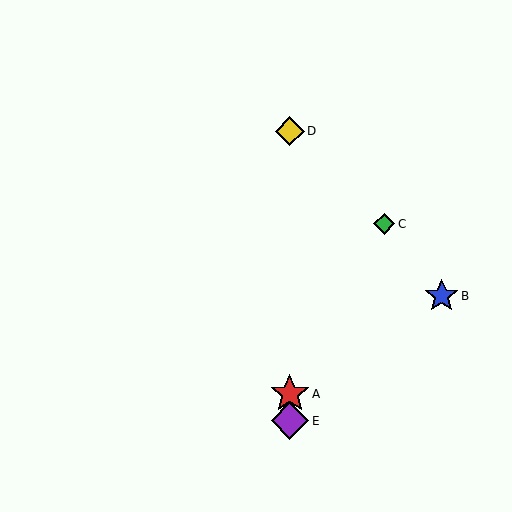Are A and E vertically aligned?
Yes, both are at x≈290.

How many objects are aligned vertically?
3 objects (A, D, E) are aligned vertically.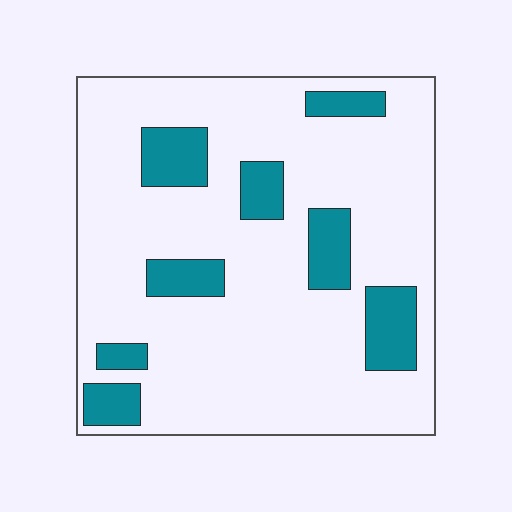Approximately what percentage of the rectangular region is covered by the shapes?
Approximately 20%.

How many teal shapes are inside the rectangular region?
8.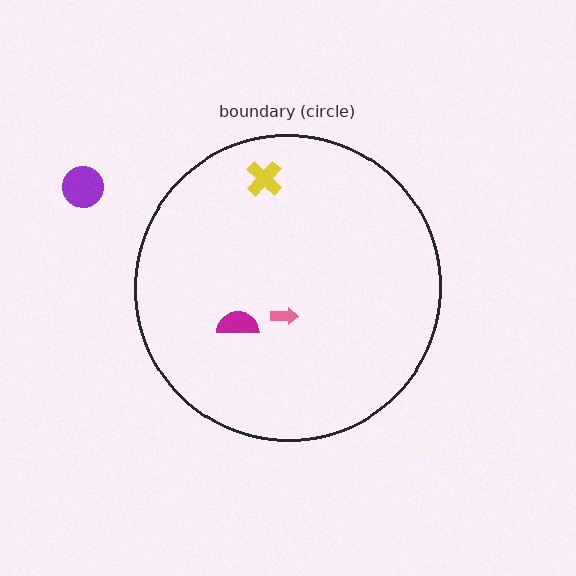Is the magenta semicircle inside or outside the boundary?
Inside.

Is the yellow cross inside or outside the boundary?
Inside.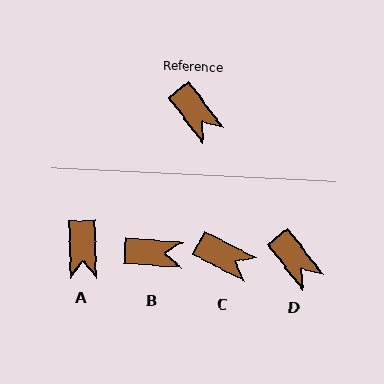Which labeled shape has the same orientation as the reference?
D.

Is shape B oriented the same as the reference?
No, it is off by about 49 degrees.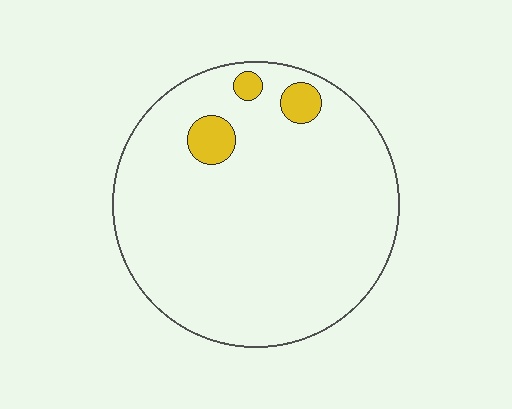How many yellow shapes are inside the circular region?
3.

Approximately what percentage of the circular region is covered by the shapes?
Approximately 5%.